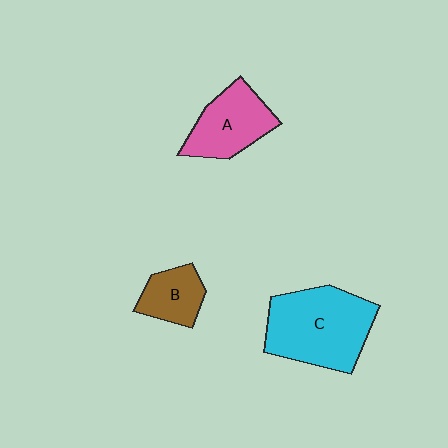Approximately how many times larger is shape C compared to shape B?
Approximately 2.4 times.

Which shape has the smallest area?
Shape B (brown).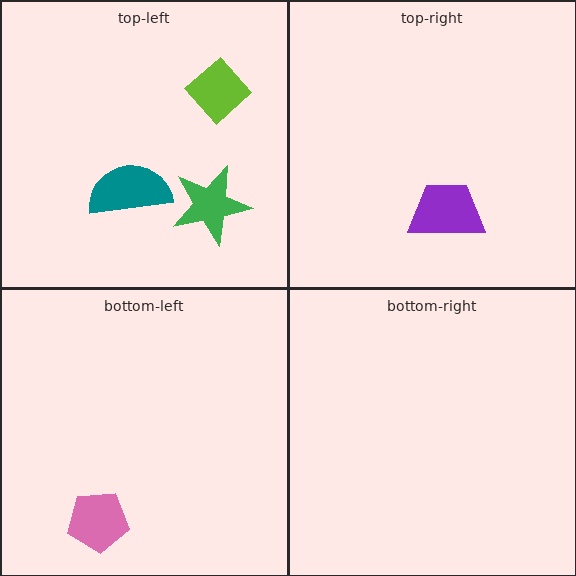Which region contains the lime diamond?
The top-left region.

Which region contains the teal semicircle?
The top-left region.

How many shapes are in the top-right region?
1.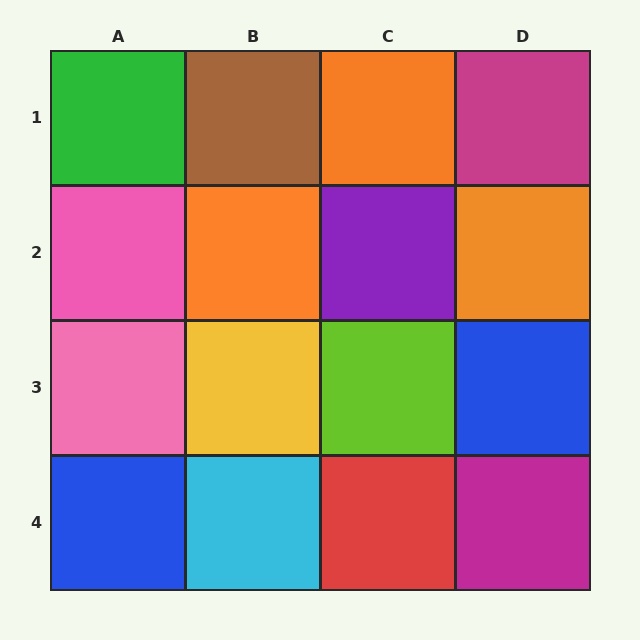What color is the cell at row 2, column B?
Orange.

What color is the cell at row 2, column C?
Purple.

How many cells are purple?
1 cell is purple.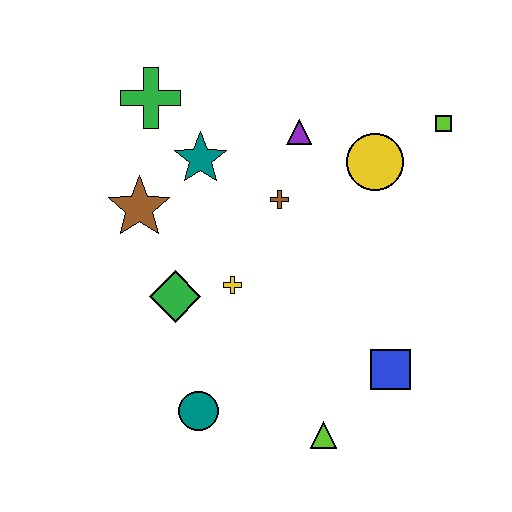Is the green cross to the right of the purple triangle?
No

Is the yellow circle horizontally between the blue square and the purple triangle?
Yes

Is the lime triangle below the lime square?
Yes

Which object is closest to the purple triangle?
The brown cross is closest to the purple triangle.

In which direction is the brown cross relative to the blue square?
The brown cross is above the blue square.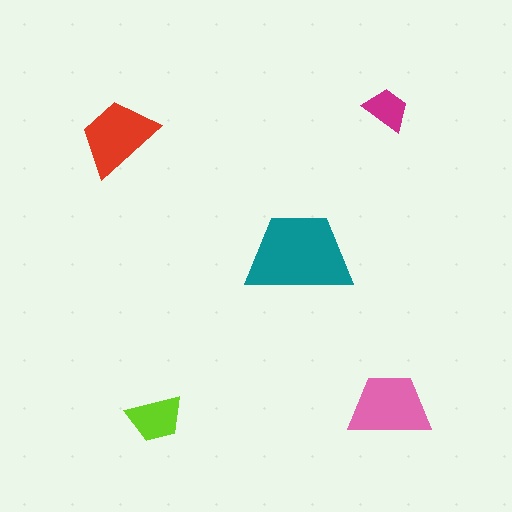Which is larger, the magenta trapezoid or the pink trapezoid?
The pink one.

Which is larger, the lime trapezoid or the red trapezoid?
The red one.